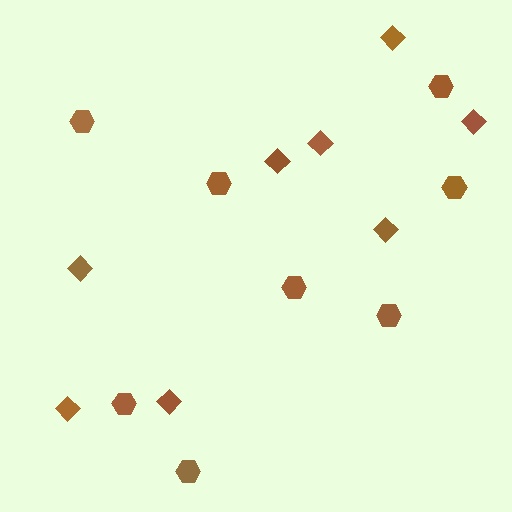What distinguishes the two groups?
There are 2 groups: one group of hexagons (8) and one group of diamonds (8).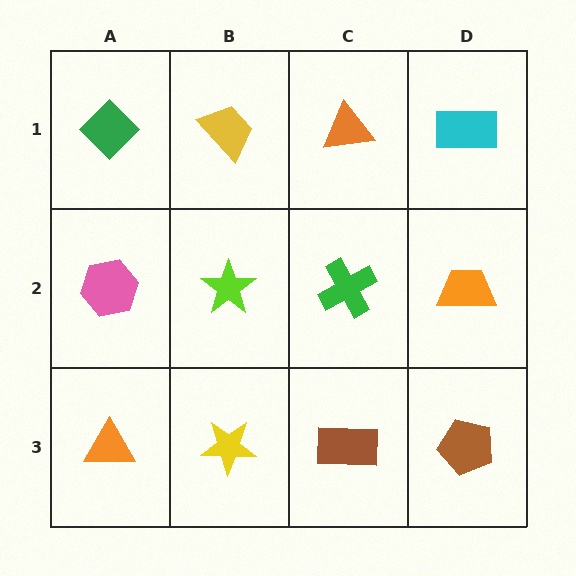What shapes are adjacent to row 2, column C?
An orange triangle (row 1, column C), a brown rectangle (row 3, column C), a lime star (row 2, column B), an orange trapezoid (row 2, column D).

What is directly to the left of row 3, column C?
A yellow star.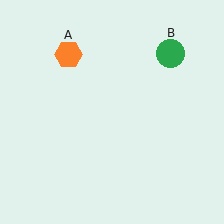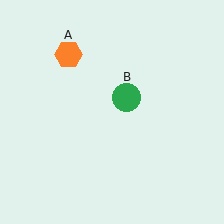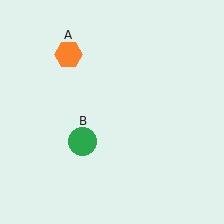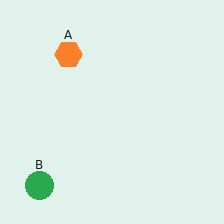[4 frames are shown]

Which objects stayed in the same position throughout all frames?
Orange hexagon (object A) remained stationary.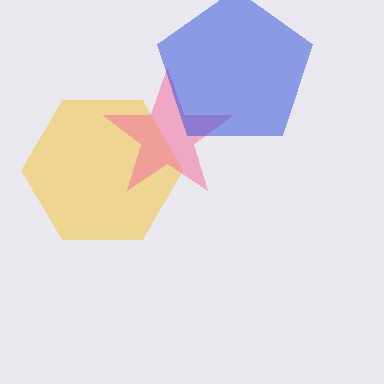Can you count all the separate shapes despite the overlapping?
Yes, there are 3 separate shapes.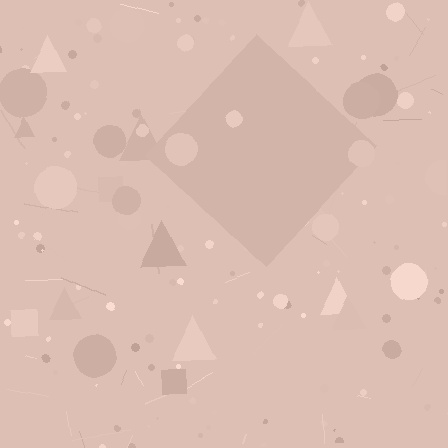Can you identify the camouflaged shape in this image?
The camouflaged shape is a diamond.